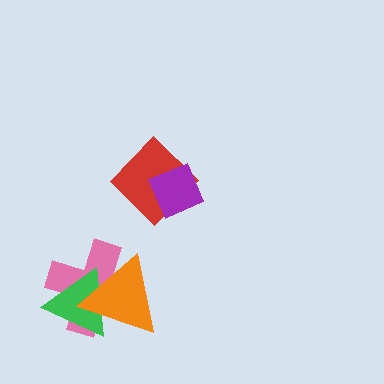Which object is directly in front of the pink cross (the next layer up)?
The green triangle is directly in front of the pink cross.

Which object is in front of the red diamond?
The purple diamond is in front of the red diamond.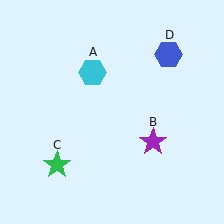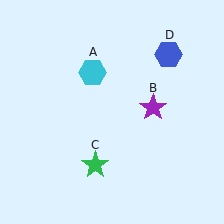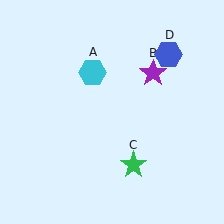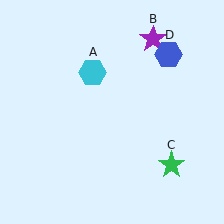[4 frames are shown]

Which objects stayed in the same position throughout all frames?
Cyan hexagon (object A) and blue hexagon (object D) remained stationary.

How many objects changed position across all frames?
2 objects changed position: purple star (object B), green star (object C).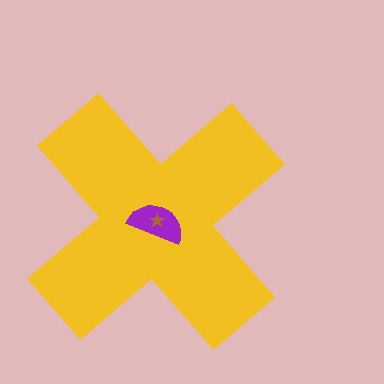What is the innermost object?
The brown star.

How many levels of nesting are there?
3.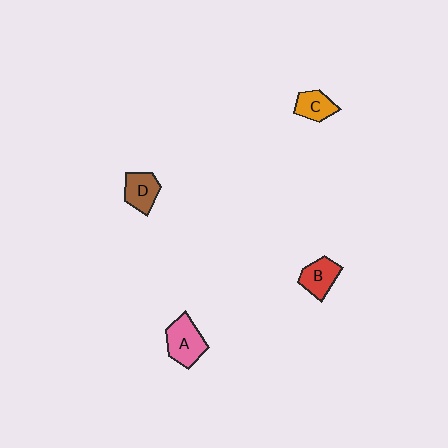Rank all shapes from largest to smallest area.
From largest to smallest: A (pink), B (red), D (brown), C (orange).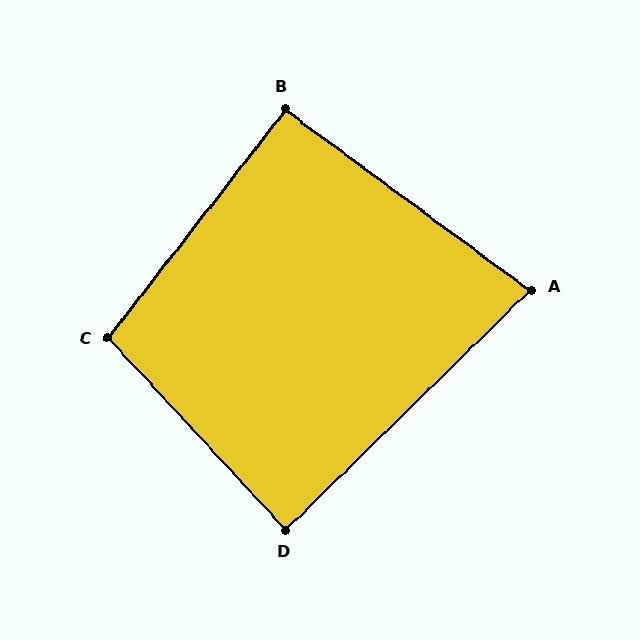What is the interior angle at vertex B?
Approximately 92 degrees (approximately right).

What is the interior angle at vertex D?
Approximately 88 degrees (approximately right).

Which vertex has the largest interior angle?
C, at approximately 99 degrees.